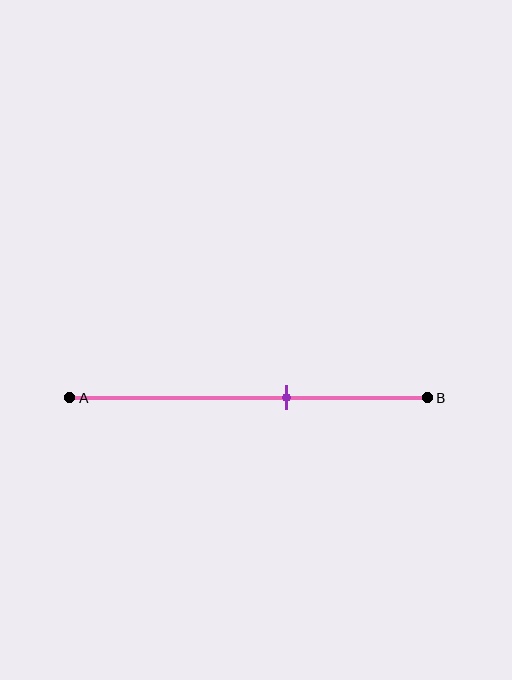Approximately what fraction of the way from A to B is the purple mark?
The purple mark is approximately 60% of the way from A to B.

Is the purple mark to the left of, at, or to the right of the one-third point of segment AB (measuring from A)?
The purple mark is to the right of the one-third point of segment AB.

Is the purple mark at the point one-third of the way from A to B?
No, the mark is at about 60% from A, not at the 33% one-third point.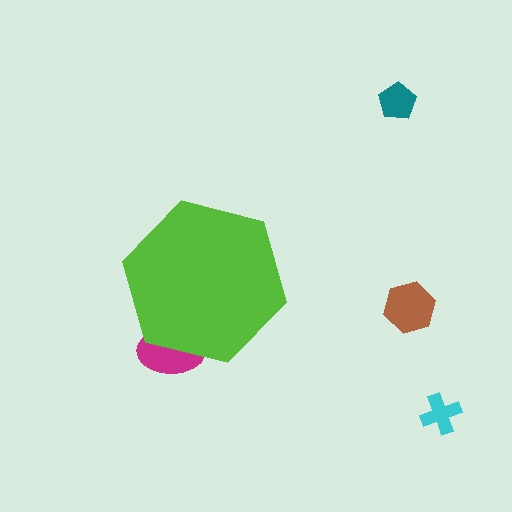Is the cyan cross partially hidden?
No, the cyan cross is fully visible.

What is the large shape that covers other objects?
A lime hexagon.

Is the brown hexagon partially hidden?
No, the brown hexagon is fully visible.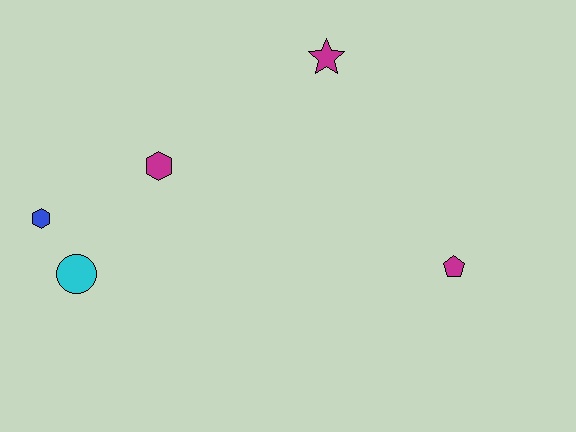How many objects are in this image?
There are 5 objects.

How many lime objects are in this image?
There are no lime objects.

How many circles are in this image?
There is 1 circle.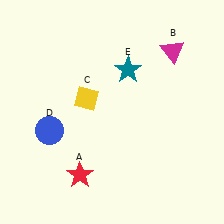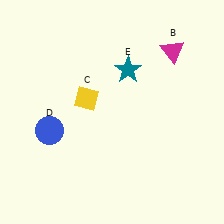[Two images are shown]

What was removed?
The red star (A) was removed in Image 2.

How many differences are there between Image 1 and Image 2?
There is 1 difference between the two images.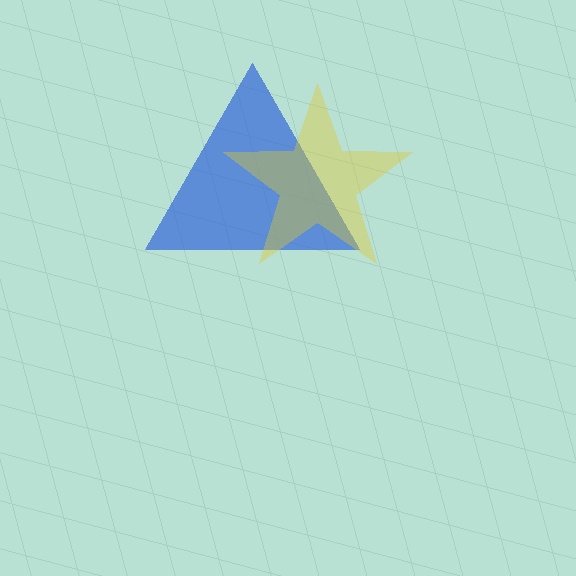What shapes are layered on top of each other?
The layered shapes are: a blue triangle, a yellow star.